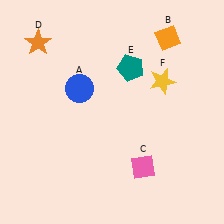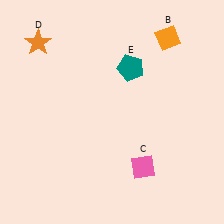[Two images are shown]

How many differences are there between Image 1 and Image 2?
There are 2 differences between the two images.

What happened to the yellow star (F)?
The yellow star (F) was removed in Image 2. It was in the top-right area of Image 1.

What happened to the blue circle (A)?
The blue circle (A) was removed in Image 2. It was in the top-left area of Image 1.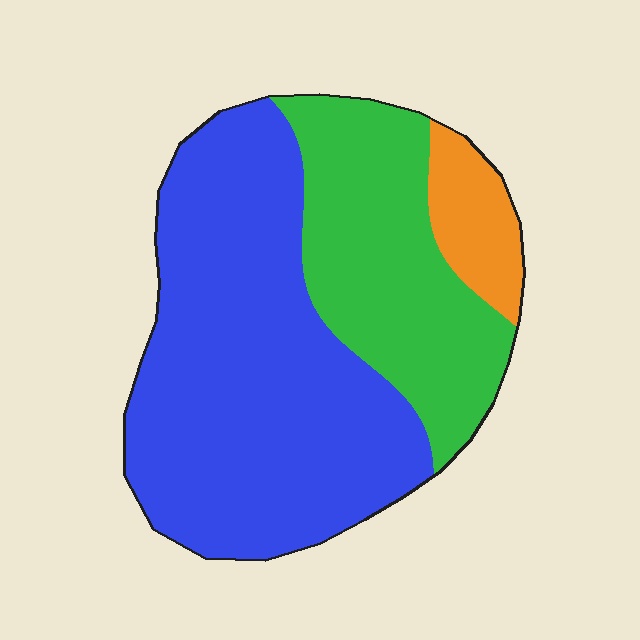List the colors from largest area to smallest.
From largest to smallest: blue, green, orange.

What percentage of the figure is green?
Green takes up between a quarter and a half of the figure.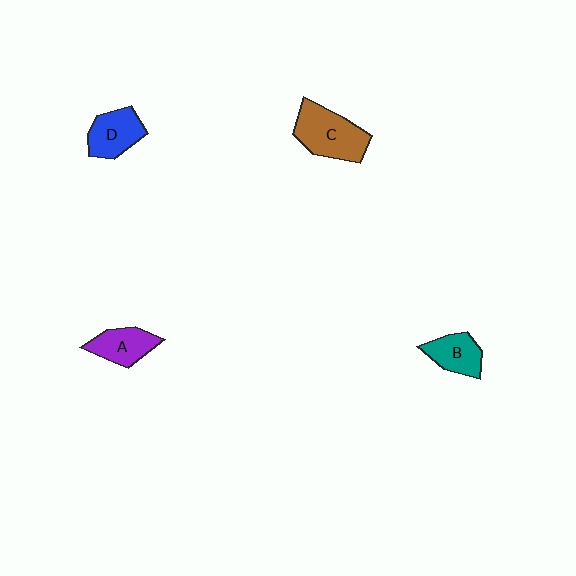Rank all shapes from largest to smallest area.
From largest to smallest: C (brown), D (blue), A (purple), B (teal).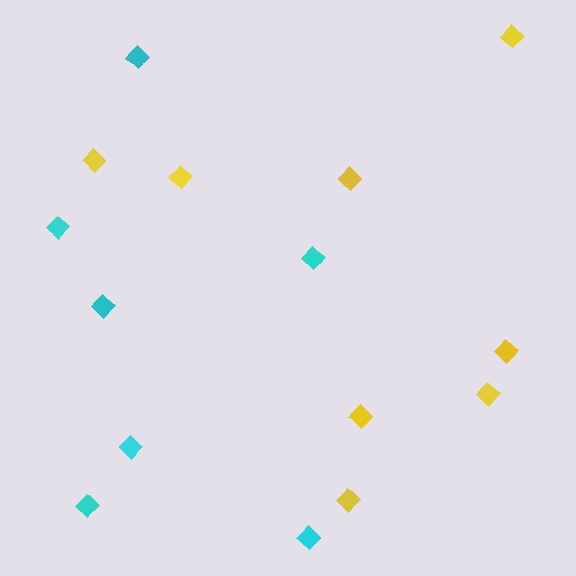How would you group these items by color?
There are 2 groups: one group of yellow diamonds (8) and one group of cyan diamonds (7).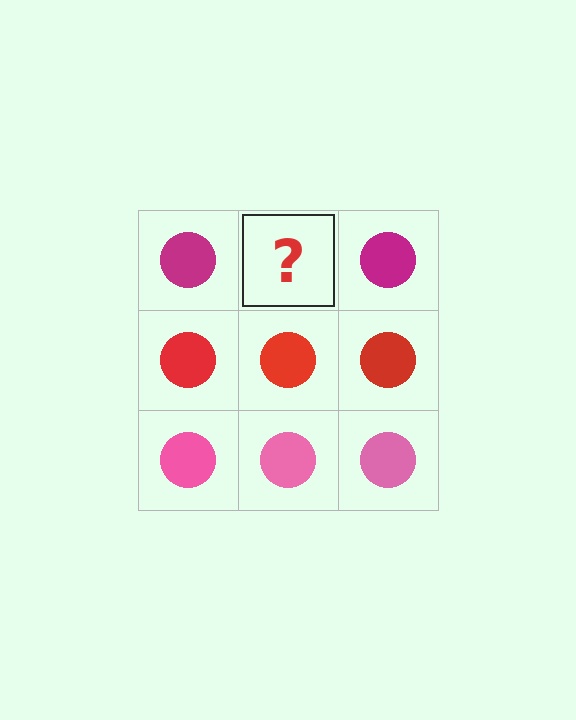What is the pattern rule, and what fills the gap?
The rule is that each row has a consistent color. The gap should be filled with a magenta circle.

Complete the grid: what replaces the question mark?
The question mark should be replaced with a magenta circle.